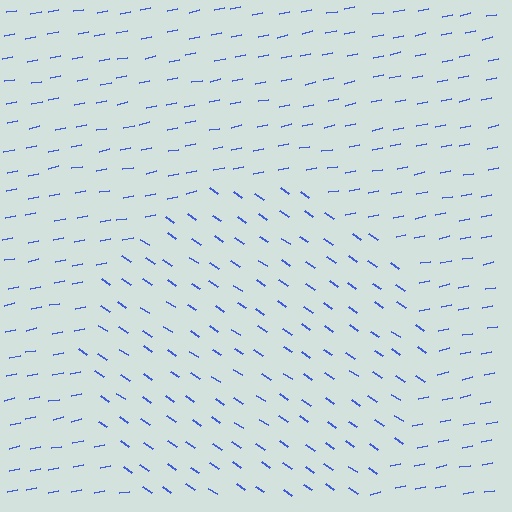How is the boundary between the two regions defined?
The boundary is defined purely by a change in line orientation (approximately 45 degrees difference). All lines are the same color and thickness.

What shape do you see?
I see a circle.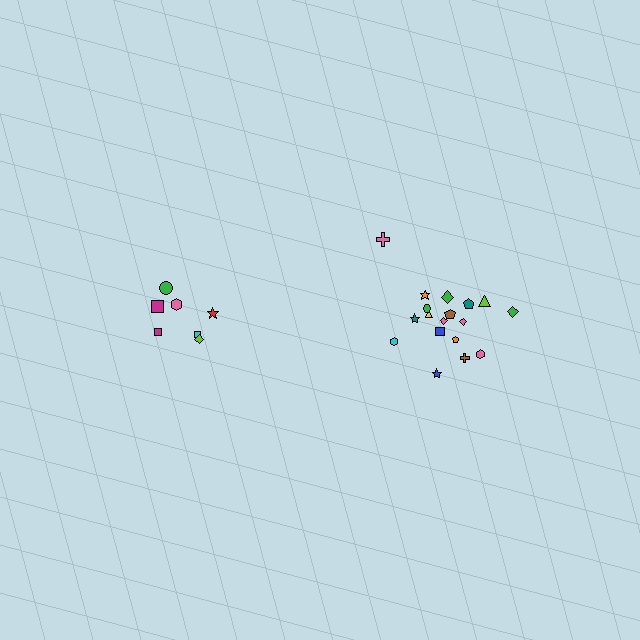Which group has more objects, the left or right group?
The right group.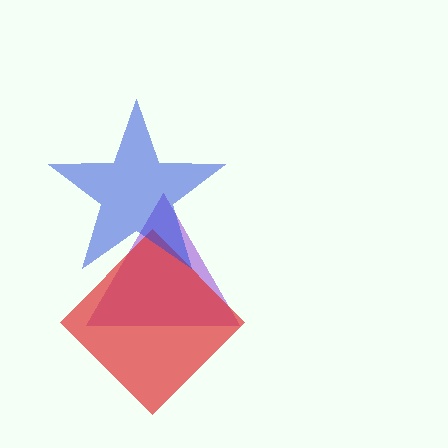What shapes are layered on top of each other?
The layered shapes are: a purple triangle, a red diamond, a blue star.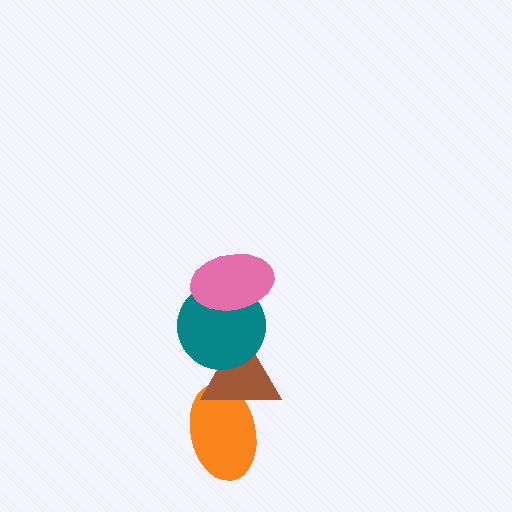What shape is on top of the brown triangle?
The teal circle is on top of the brown triangle.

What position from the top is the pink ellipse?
The pink ellipse is 1st from the top.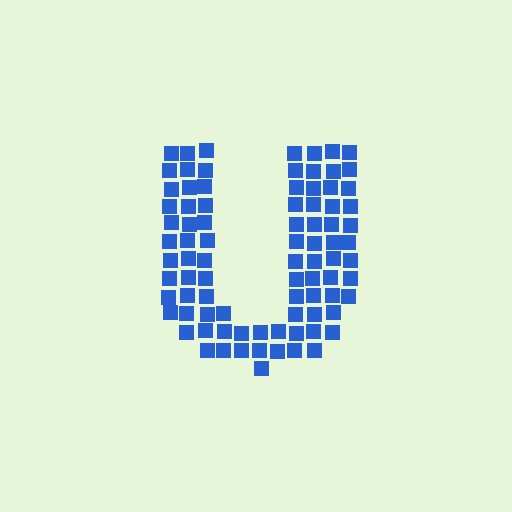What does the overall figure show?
The overall figure shows the letter U.